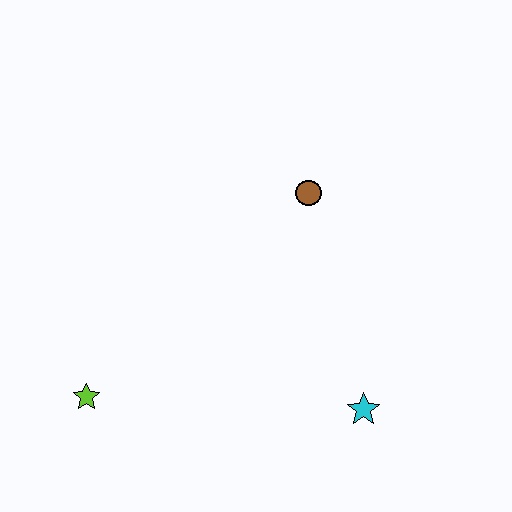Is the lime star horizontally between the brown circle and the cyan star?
No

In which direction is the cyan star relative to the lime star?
The cyan star is to the right of the lime star.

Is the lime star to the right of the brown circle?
No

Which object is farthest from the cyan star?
The lime star is farthest from the cyan star.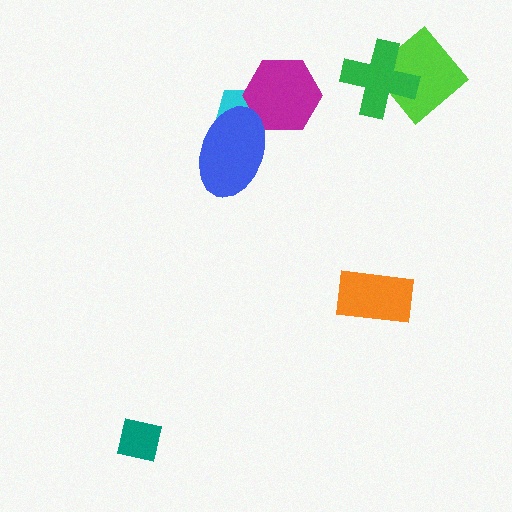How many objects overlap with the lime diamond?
1 object overlaps with the lime diamond.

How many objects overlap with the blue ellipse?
2 objects overlap with the blue ellipse.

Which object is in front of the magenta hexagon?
The blue ellipse is in front of the magenta hexagon.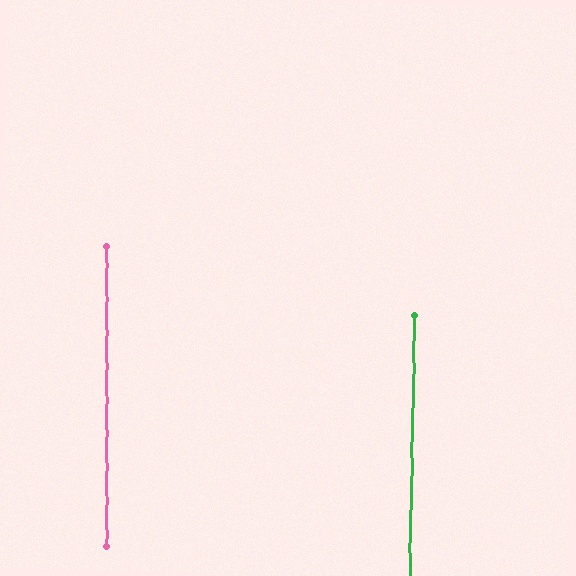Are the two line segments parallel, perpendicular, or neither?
Parallel — their directions differ by only 1.1°.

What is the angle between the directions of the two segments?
Approximately 1 degree.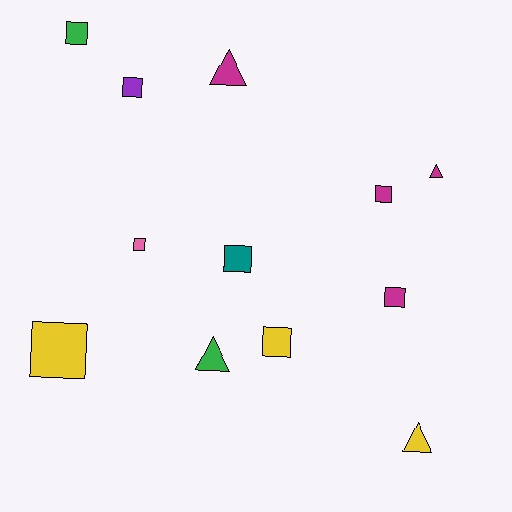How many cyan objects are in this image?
There are no cyan objects.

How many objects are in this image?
There are 12 objects.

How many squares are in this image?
There are 8 squares.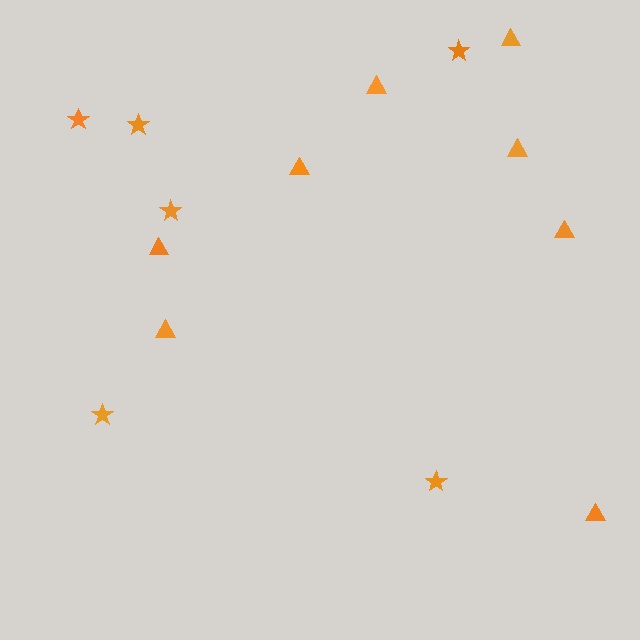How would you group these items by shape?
There are 2 groups: one group of stars (6) and one group of triangles (8).